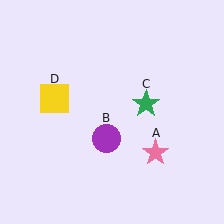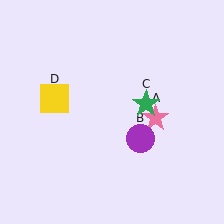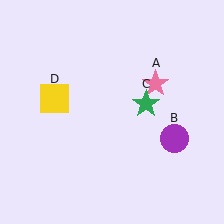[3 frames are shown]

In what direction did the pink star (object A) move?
The pink star (object A) moved up.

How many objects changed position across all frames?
2 objects changed position: pink star (object A), purple circle (object B).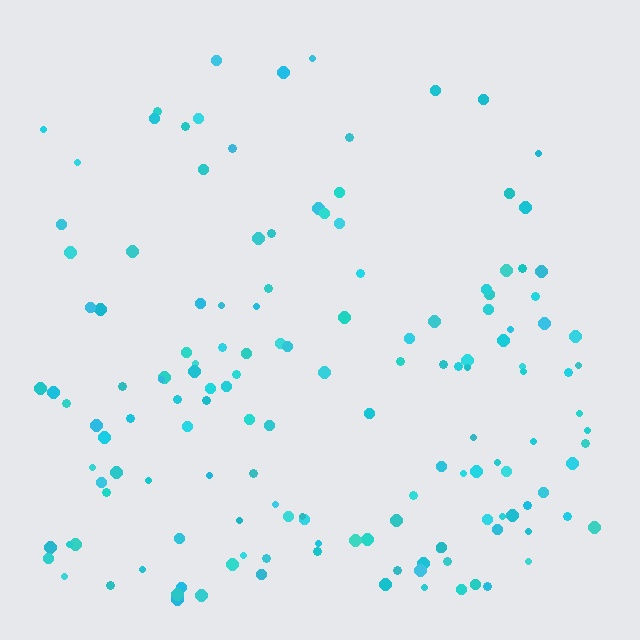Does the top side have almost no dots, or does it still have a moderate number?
Still a moderate number, just noticeably fewer than the bottom.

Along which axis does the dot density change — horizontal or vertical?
Vertical.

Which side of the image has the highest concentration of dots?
The bottom.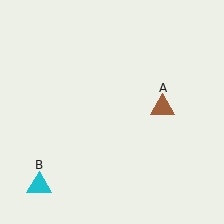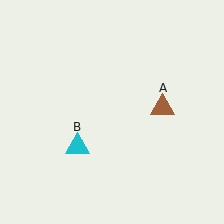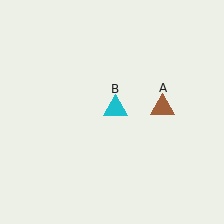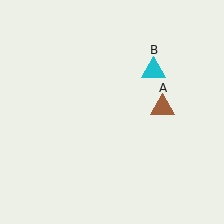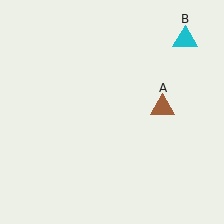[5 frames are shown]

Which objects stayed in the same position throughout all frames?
Brown triangle (object A) remained stationary.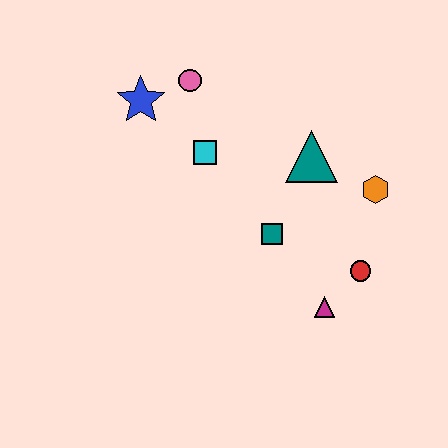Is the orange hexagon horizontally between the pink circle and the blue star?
No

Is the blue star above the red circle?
Yes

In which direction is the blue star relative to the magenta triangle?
The blue star is above the magenta triangle.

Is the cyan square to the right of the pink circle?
Yes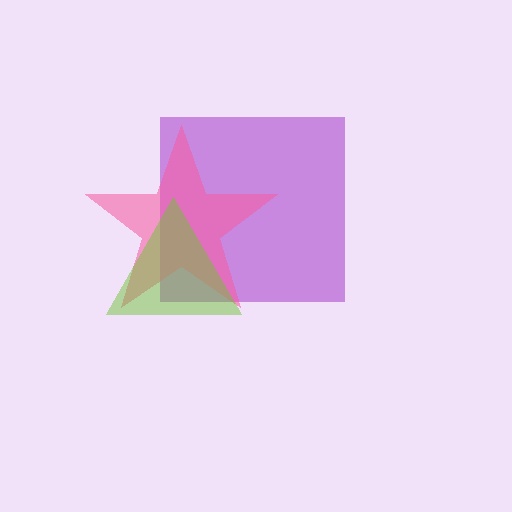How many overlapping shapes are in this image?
There are 3 overlapping shapes in the image.